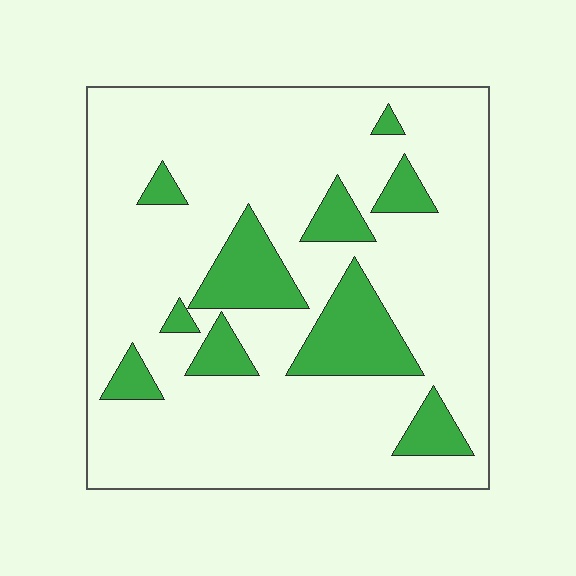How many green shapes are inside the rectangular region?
10.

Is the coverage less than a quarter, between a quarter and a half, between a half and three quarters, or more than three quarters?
Less than a quarter.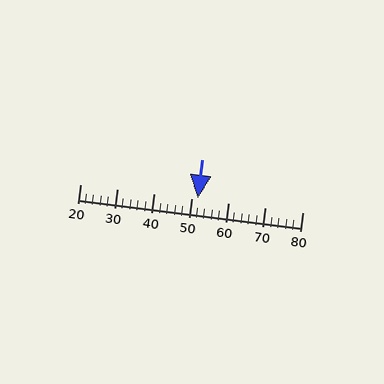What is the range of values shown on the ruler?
The ruler shows values from 20 to 80.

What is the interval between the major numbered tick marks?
The major tick marks are spaced 10 units apart.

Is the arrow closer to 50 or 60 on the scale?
The arrow is closer to 50.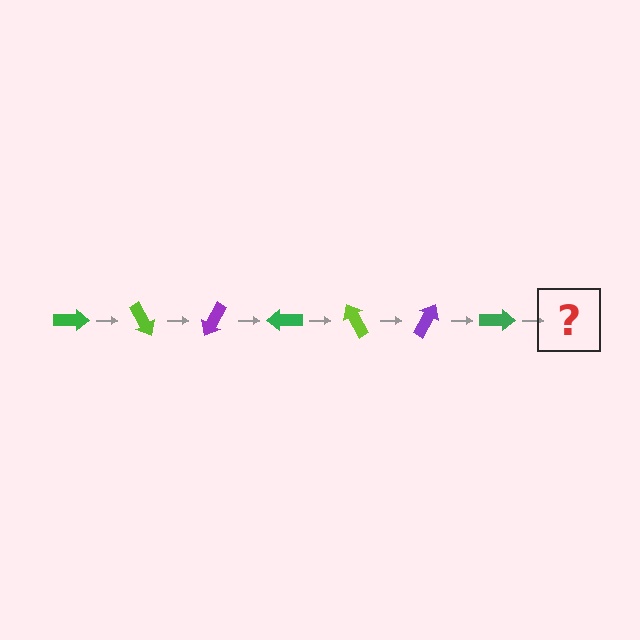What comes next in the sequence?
The next element should be a lime arrow, rotated 420 degrees from the start.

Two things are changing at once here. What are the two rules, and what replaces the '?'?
The two rules are that it rotates 60 degrees each step and the color cycles through green, lime, and purple. The '?' should be a lime arrow, rotated 420 degrees from the start.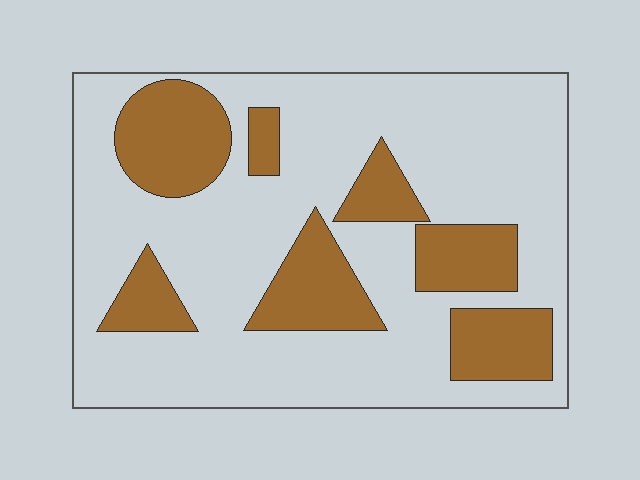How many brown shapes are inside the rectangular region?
7.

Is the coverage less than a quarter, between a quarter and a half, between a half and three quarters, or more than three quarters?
Between a quarter and a half.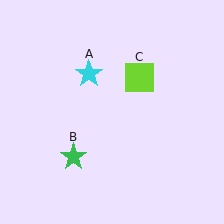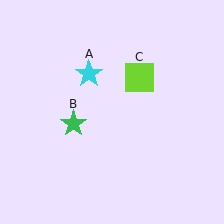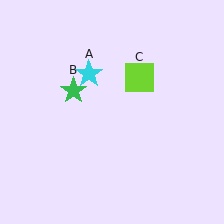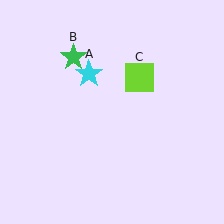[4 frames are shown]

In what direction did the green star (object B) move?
The green star (object B) moved up.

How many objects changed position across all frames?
1 object changed position: green star (object B).